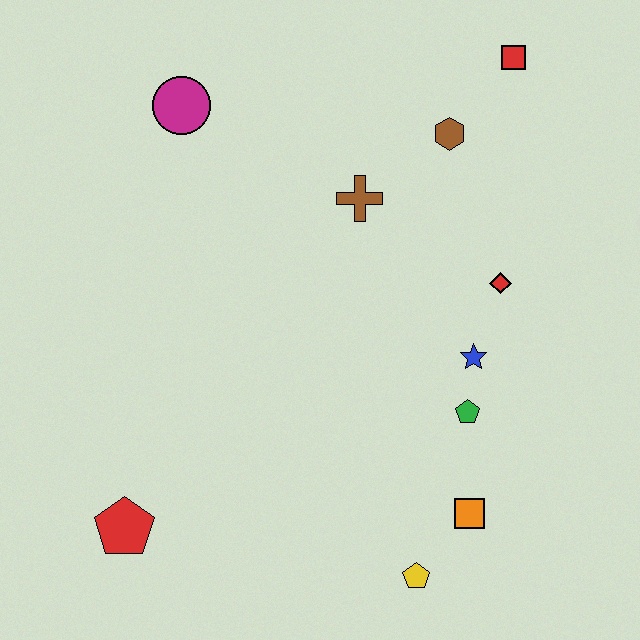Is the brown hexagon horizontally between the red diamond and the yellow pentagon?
Yes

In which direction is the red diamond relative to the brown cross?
The red diamond is to the right of the brown cross.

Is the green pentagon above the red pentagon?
Yes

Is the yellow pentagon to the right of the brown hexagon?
No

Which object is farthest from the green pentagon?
The magenta circle is farthest from the green pentagon.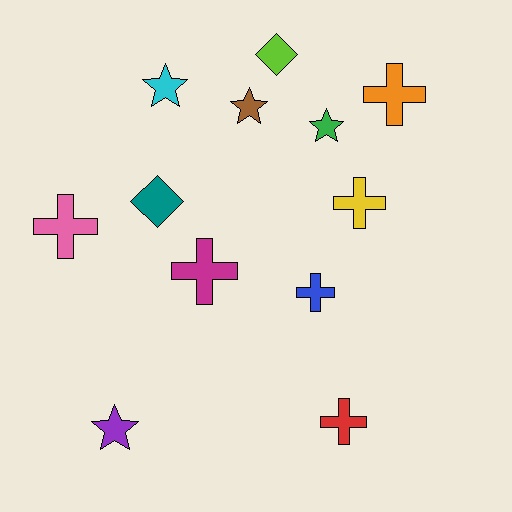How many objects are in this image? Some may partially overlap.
There are 12 objects.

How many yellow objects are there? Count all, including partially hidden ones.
There is 1 yellow object.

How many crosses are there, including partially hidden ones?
There are 6 crosses.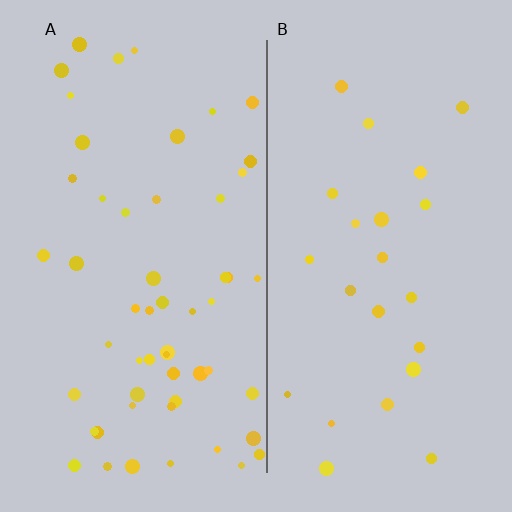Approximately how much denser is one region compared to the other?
Approximately 2.3× — region A over region B.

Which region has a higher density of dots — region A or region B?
A (the left).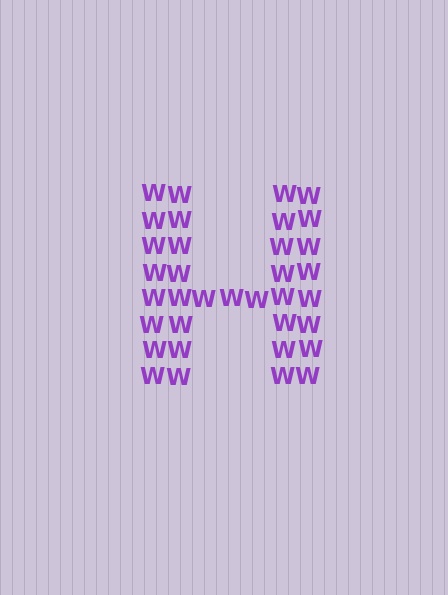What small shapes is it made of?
It is made of small letter W's.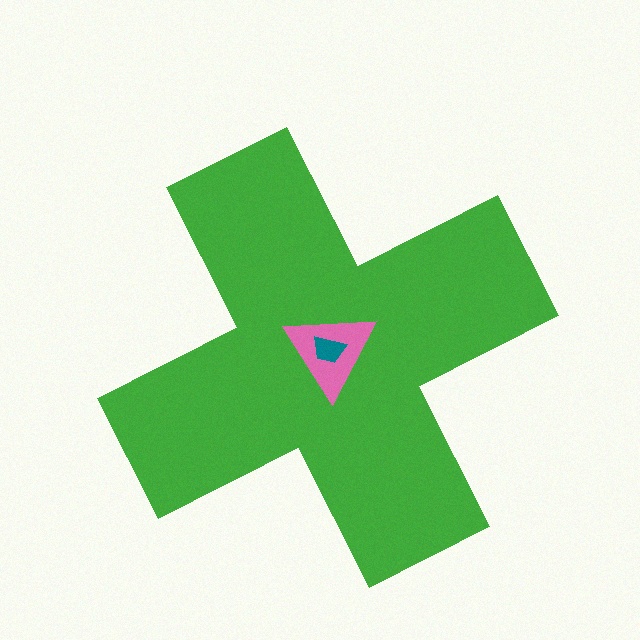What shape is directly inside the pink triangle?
The teal trapezoid.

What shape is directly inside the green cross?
The pink triangle.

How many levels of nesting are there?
3.